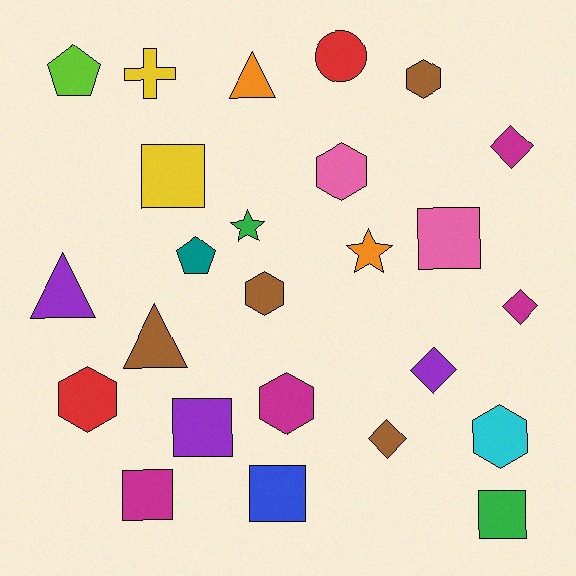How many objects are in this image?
There are 25 objects.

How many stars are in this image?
There are 2 stars.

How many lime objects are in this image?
There is 1 lime object.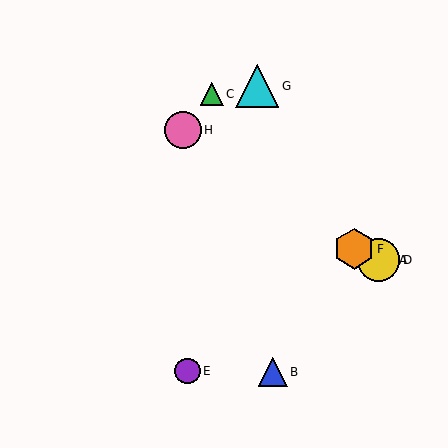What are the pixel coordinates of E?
Object E is at (187, 371).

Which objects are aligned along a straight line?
Objects A, D, F are aligned along a straight line.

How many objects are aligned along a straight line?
3 objects (A, D, F) are aligned along a straight line.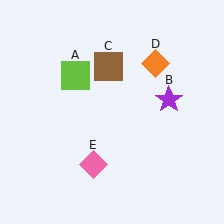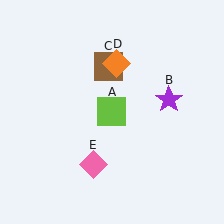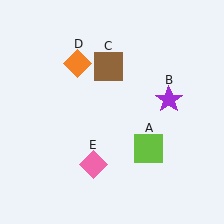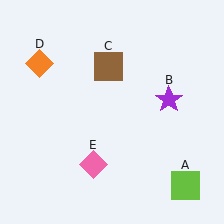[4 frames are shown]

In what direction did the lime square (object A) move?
The lime square (object A) moved down and to the right.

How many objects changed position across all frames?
2 objects changed position: lime square (object A), orange diamond (object D).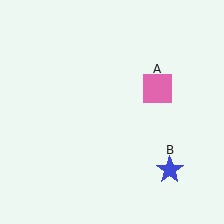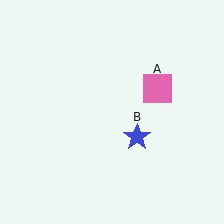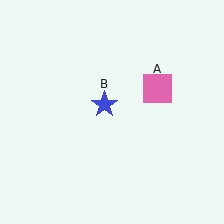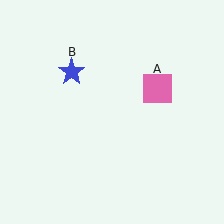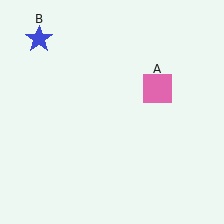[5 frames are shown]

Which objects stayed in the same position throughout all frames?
Pink square (object A) remained stationary.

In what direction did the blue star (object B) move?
The blue star (object B) moved up and to the left.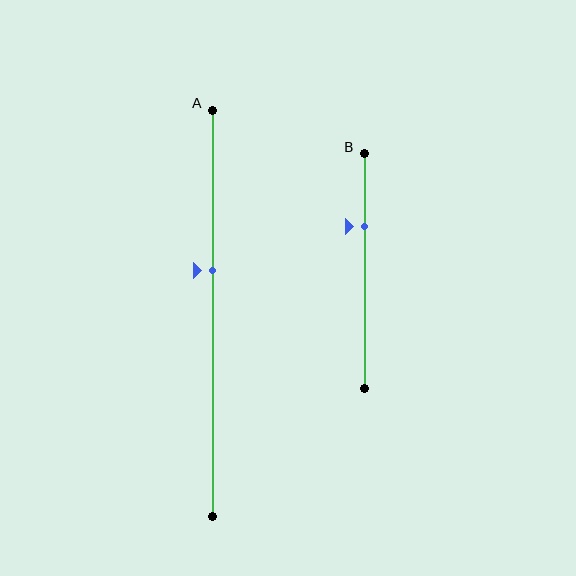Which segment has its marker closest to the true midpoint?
Segment A has its marker closest to the true midpoint.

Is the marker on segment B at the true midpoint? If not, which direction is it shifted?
No, the marker on segment B is shifted upward by about 19% of the segment length.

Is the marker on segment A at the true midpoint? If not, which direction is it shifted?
No, the marker on segment A is shifted upward by about 11% of the segment length.